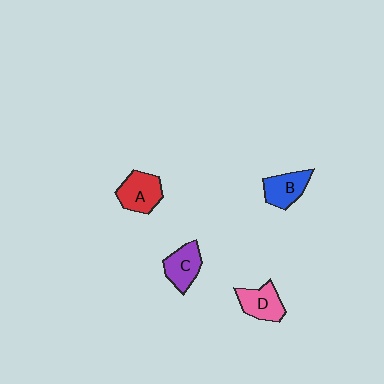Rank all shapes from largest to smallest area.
From largest to smallest: A (red), D (pink), C (purple), B (blue).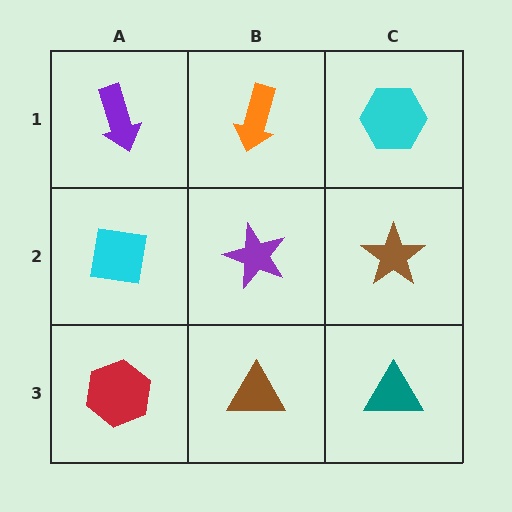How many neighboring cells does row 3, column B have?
3.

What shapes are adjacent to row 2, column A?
A purple arrow (row 1, column A), a red hexagon (row 3, column A), a purple star (row 2, column B).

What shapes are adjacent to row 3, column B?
A purple star (row 2, column B), a red hexagon (row 3, column A), a teal triangle (row 3, column C).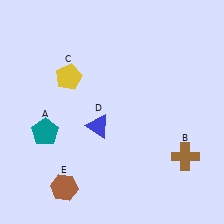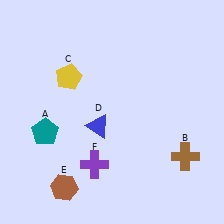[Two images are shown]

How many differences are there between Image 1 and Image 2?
There is 1 difference between the two images.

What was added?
A purple cross (F) was added in Image 2.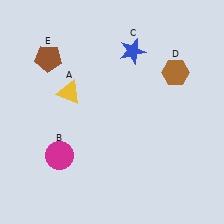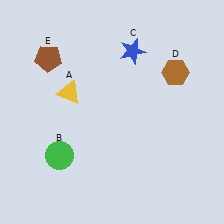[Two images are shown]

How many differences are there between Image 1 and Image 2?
There is 1 difference between the two images.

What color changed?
The circle (B) changed from magenta in Image 1 to green in Image 2.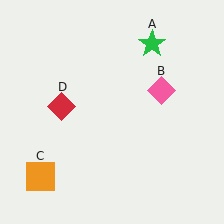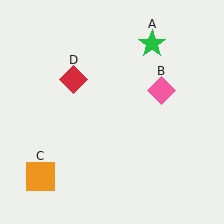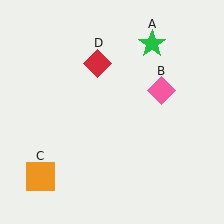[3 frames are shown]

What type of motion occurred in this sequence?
The red diamond (object D) rotated clockwise around the center of the scene.